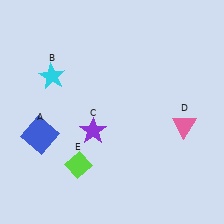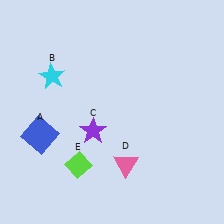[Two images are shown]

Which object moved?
The pink triangle (D) moved left.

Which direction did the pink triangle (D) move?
The pink triangle (D) moved left.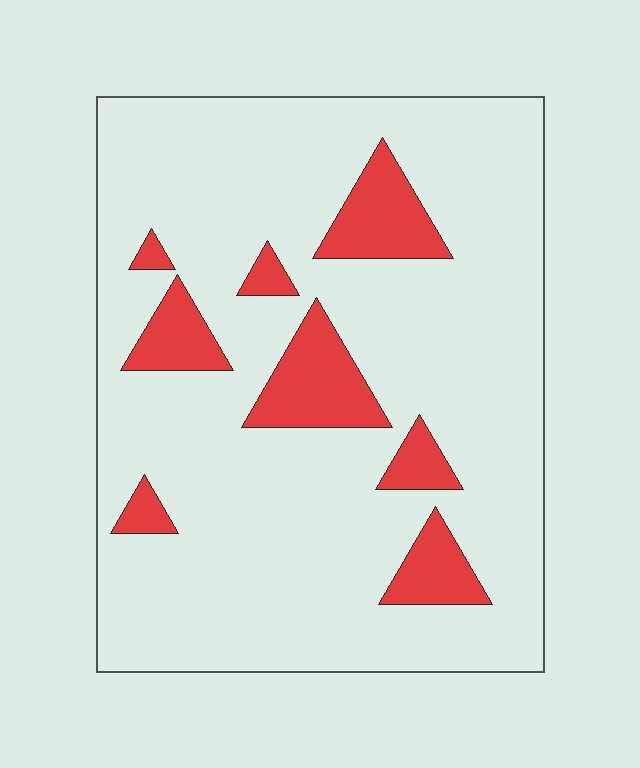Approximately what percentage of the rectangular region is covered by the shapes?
Approximately 15%.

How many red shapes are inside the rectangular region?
8.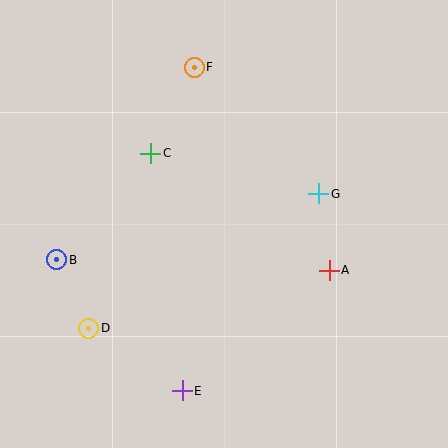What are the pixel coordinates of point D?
Point D is at (89, 328).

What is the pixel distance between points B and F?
The distance between B and F is 237 pixels.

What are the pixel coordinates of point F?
Point F is at (194, 67).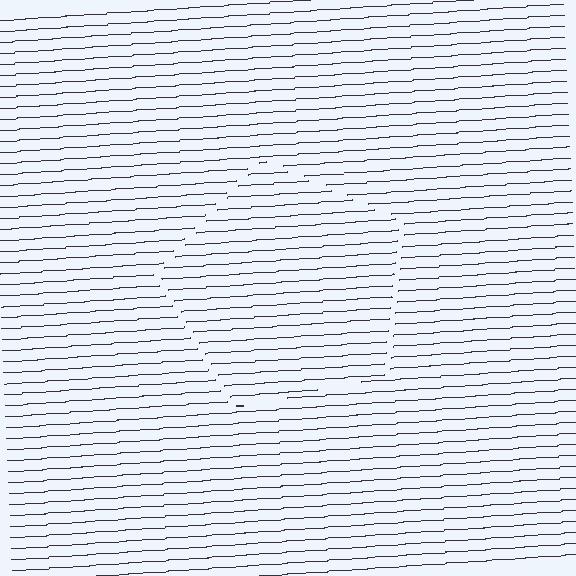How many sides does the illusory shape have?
5 sides — the line-ends trace a pentagon.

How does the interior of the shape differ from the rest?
The interior of the shape contains the same grating, shifted by half a period — the contour is defined by the phase discontinuity where line-ends from the inner and outer gratings abut.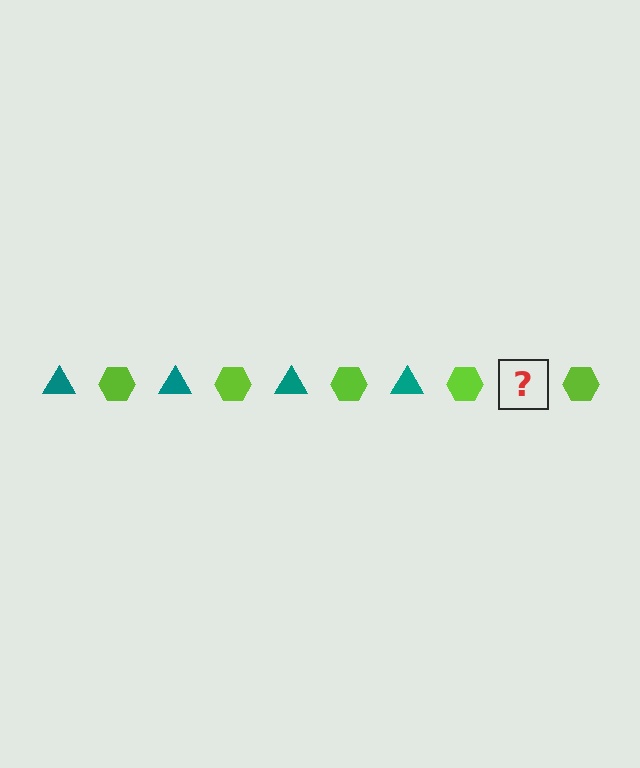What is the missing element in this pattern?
The missing element is a teal triangle.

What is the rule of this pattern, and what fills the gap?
The rule is that the pattern alternates between teal triangle and lime hexagon. The gap should be filled with a teal triangle.